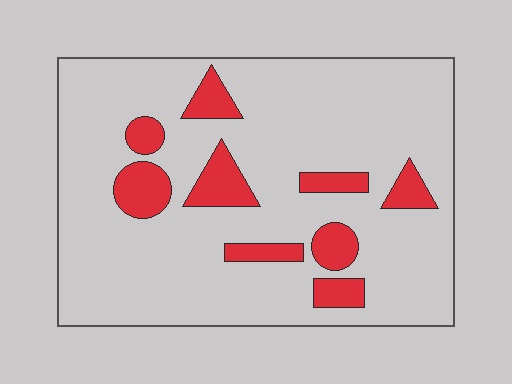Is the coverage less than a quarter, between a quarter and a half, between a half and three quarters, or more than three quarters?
Less than a quarter.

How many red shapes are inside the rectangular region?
9.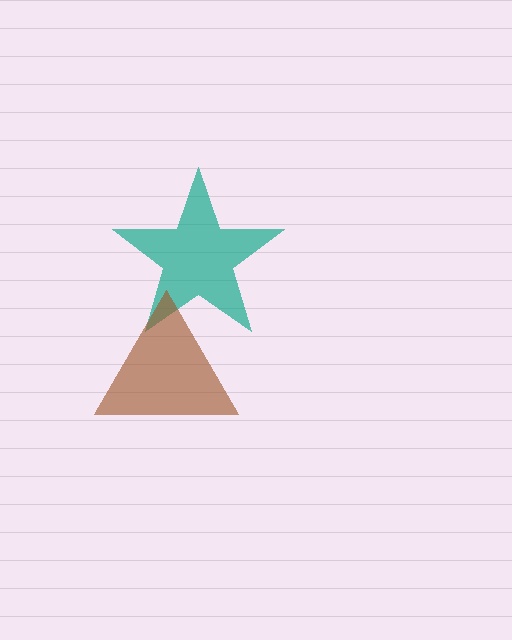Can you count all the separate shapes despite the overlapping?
Yes, there are 2 separate shapes.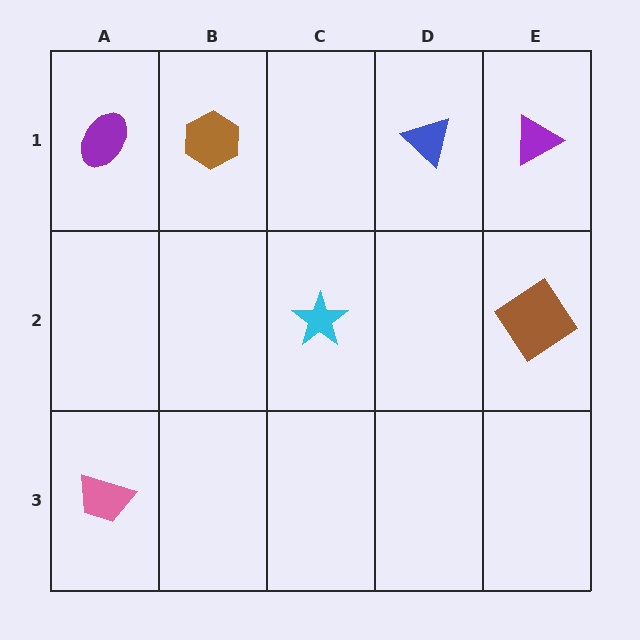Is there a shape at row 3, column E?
No, that cell is empty.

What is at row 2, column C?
A cyan star.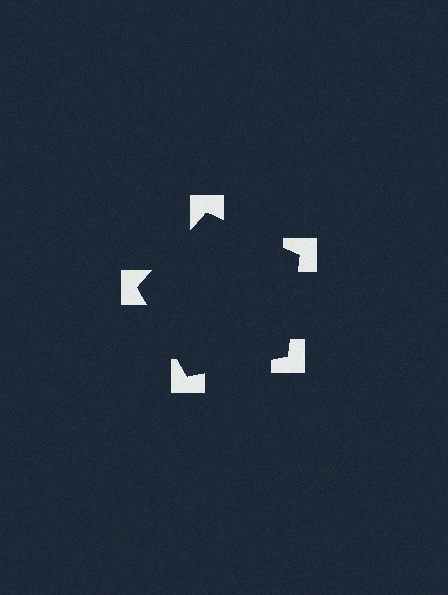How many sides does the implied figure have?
5 sides.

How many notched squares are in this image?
There are 5 — one at each vertex of the illusory pentagon.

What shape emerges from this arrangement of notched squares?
An illusory pentagon — its edges are inferred from the aligned wedge cuts in the notched squares, not physically drawn.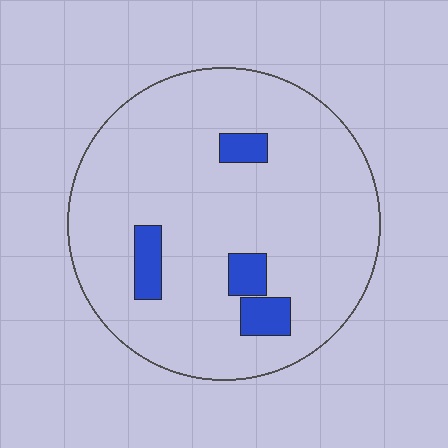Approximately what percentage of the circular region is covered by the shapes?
Approximately 10%.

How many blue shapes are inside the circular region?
4.